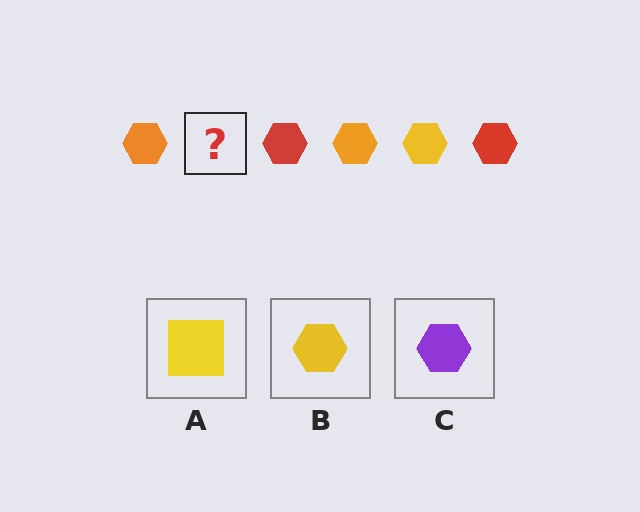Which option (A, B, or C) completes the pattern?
B.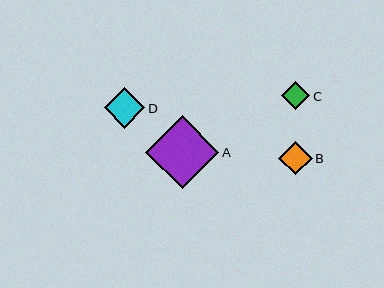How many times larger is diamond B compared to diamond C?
Diamond B is approximately 1.2 times the size of diamond C.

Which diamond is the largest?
Diamond A is the largest with a size of approximately 73 pixels.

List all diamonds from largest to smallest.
From largest to smallest: A, D, B, C.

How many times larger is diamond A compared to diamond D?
Diamond A is approximately 1.8 times the size of diamond D.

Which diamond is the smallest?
Diamond C is the smallest with a size of approximately 28 pixels.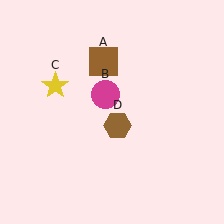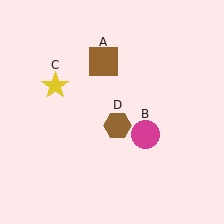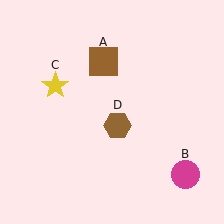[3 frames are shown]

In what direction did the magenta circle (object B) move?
The magenta circle (object B) moved down and to the right.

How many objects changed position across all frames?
1 object changed position: magenta circle (object B).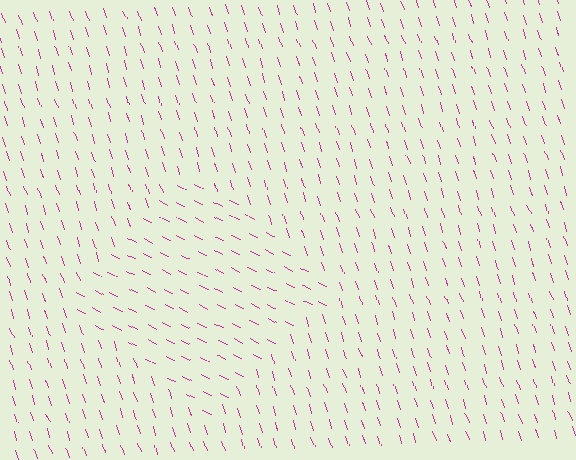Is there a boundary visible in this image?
Yes, there is a texture boundary formed by a change in line orientation.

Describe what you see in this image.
The image is filled with small magenta line segments. A diamond region in the image has lines oriented differently from the surrounding lines, creating a visible texture boundary.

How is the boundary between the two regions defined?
The boundary is defined purely by a change in line orientation (approximately 45 degrees difference). All lines are the same color and thickness.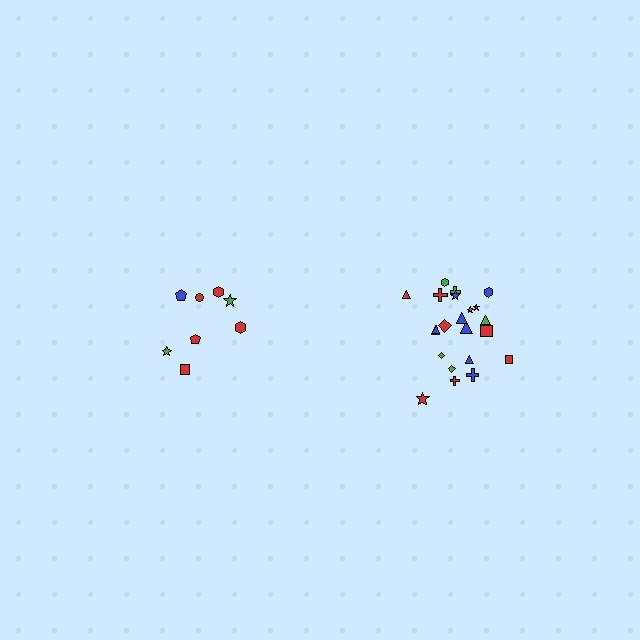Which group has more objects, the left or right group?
The right group.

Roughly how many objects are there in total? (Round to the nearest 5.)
Roughly 30 objects in total.